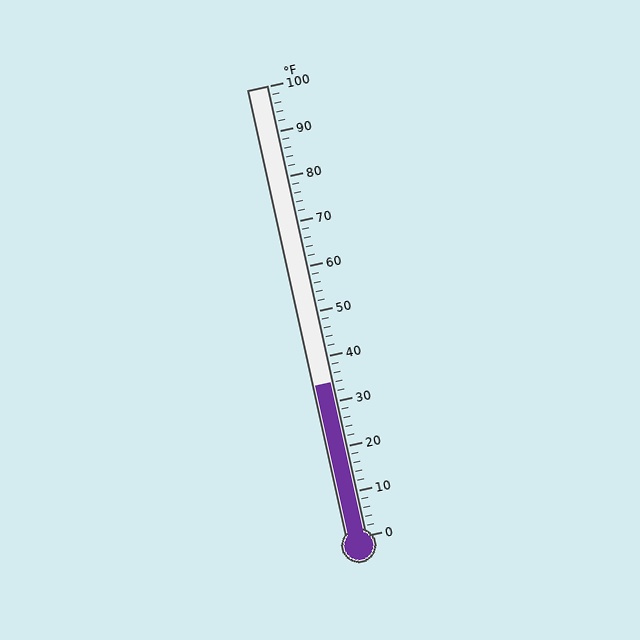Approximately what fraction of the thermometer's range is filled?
The thermometer is filled to approximately 35% of its range.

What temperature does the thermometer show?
The thermometer shows approximately 34°F.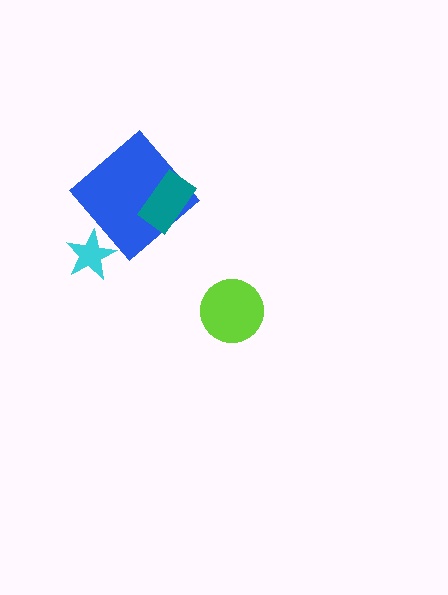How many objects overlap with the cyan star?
0 objects overlap with the cyan star.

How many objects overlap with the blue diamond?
1 object overlaps with the blue diamond.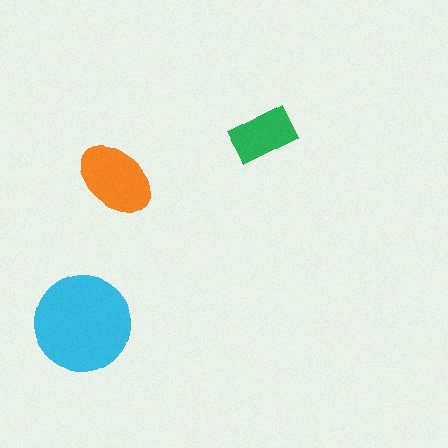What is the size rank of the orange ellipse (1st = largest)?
2nd.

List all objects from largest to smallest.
The cyan circle, the orange ellipse, the green rectangle.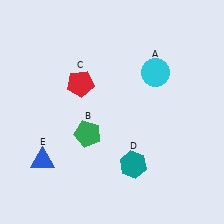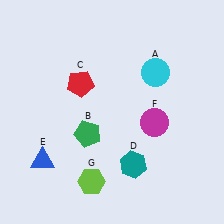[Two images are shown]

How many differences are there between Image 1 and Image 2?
There are 2 differences between the two images.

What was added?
A magenta circle (F), a lime hexagon (G) were added in Image 2.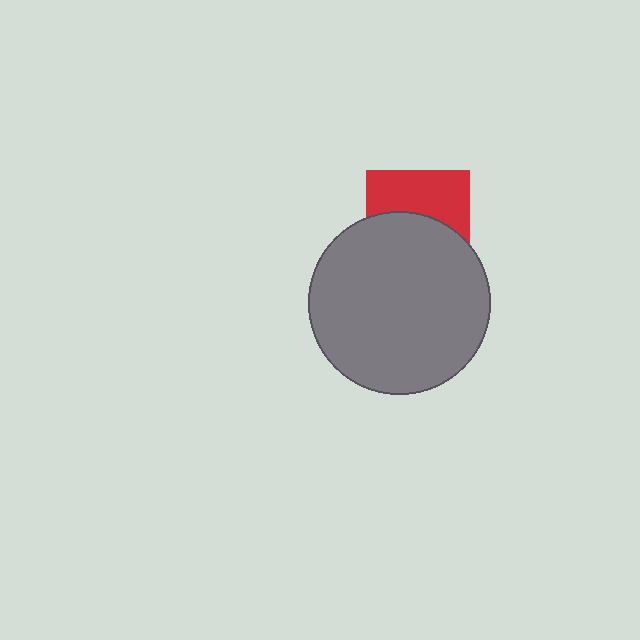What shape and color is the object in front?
The object in front is a gray circle.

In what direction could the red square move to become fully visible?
The red square could move up. That would shift it out from behind the gray circle entirely.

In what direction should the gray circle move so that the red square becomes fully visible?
The gray circle should move down. That is the shortest direction to clear the overlap and leave the red square fully visible.